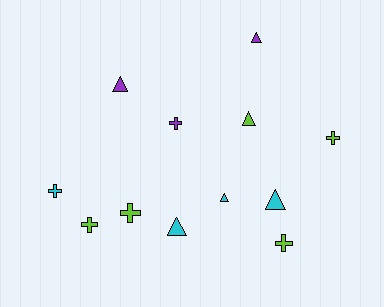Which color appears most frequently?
Lime, with 5 objects.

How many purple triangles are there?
There are 2 purple triangles.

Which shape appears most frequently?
Triangle, with 6 objects.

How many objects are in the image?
There are 12 objects.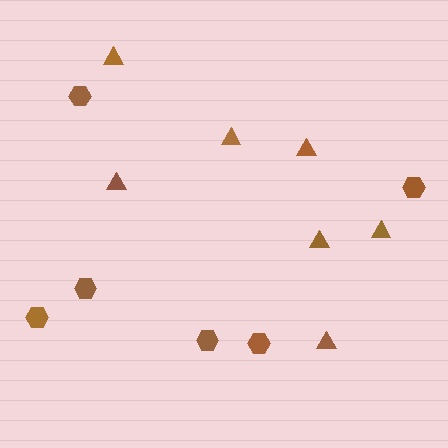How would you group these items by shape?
There are 2 groups: one group of hexagons (6) and one group of triangles (7).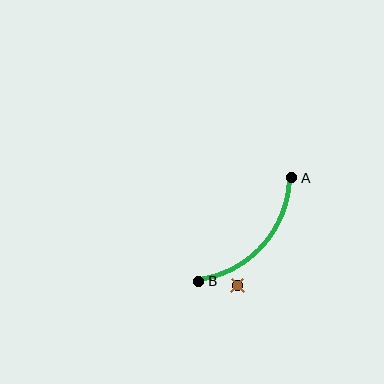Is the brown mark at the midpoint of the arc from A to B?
No — the brown mark does not lie on the arc at all. It sits slightly outside the curve.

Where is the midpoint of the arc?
The arc midpoint is the point on the curve farthest from the straight line joining A and B. It sits below and to the right of that line.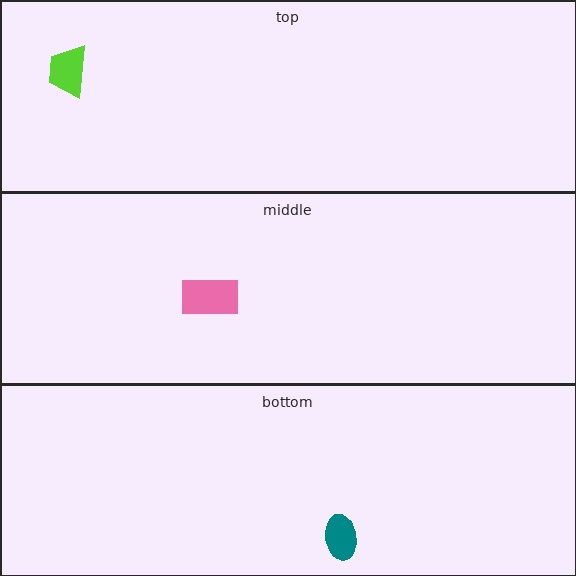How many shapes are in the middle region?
1.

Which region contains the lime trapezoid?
The top region.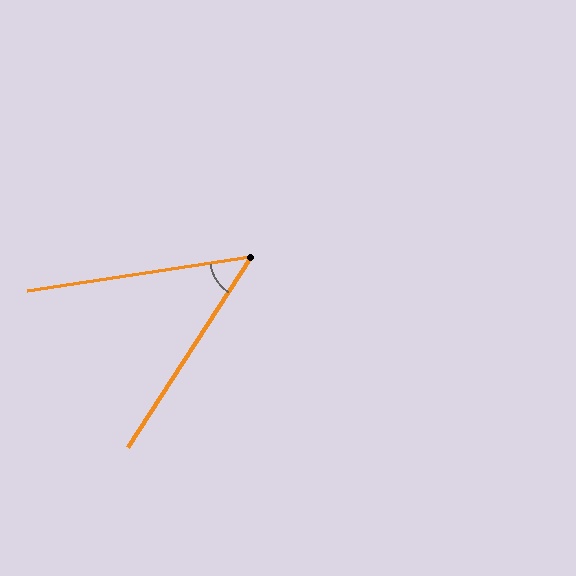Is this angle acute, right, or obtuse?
It is acute.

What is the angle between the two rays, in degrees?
Approximately 48 degrees.